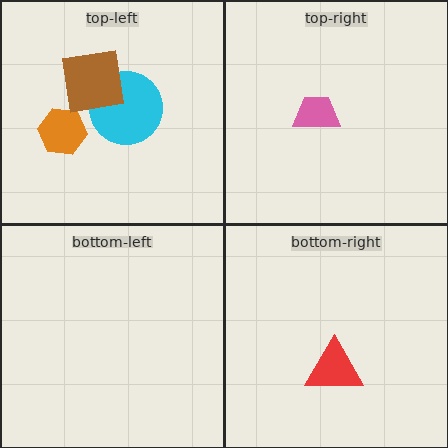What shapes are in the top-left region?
The cyan circle, the orange hexagon, the brown square.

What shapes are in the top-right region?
The pink trapezoid.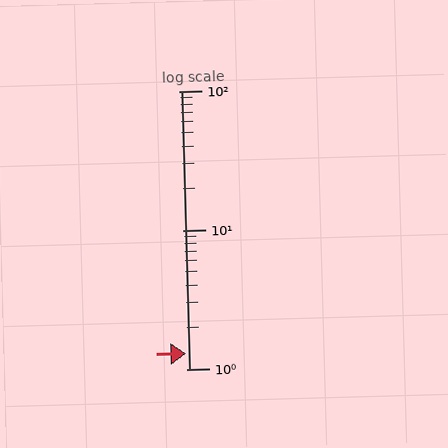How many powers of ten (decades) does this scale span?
The scale spans 2 decades, from 1 to 100.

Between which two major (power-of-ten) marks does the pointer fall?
The pointer is between 1 and 10.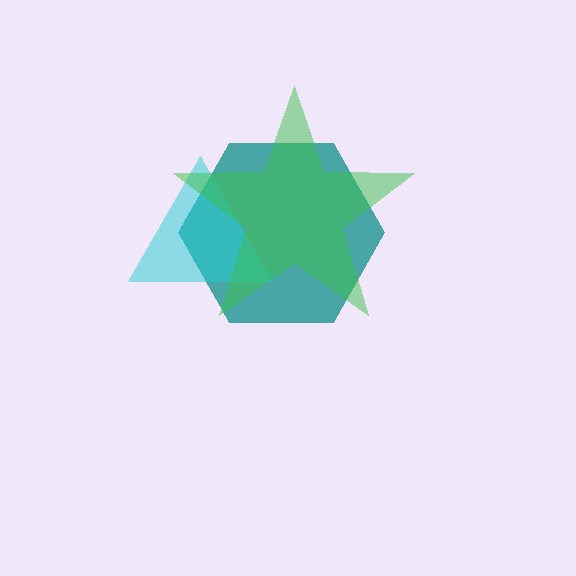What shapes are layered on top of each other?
The layered shapes are: a teal hexagon, a cyan triangle, a green star.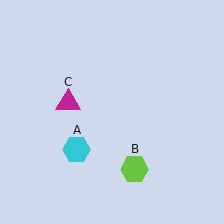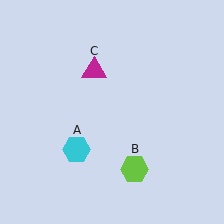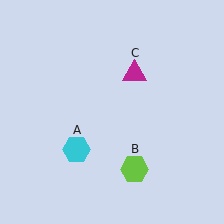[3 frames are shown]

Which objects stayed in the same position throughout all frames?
Cyan hexagon (object A) and lime hexagon (object B) remained stationary.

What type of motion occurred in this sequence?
The magenta triangle (object C) rotated clockwise around the center of the scene.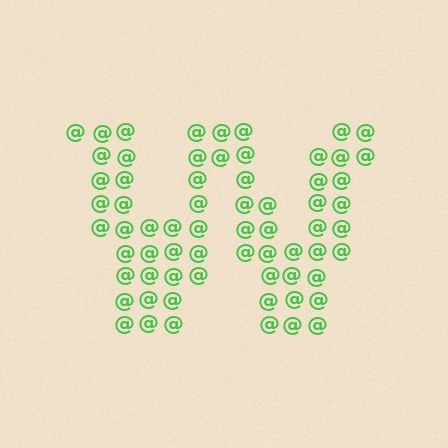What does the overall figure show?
The overall figure shows the letter W.